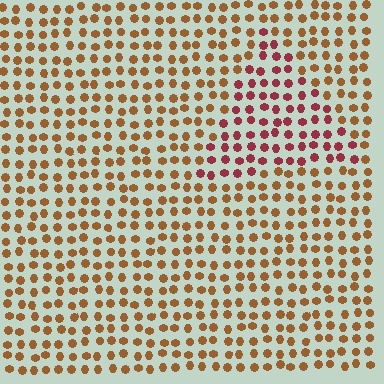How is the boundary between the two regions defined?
The boundary is defined purely by a slight shift in hue (about 40 degrees). Spacing, size, and orientation are identical on both sides.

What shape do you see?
I see a triangle.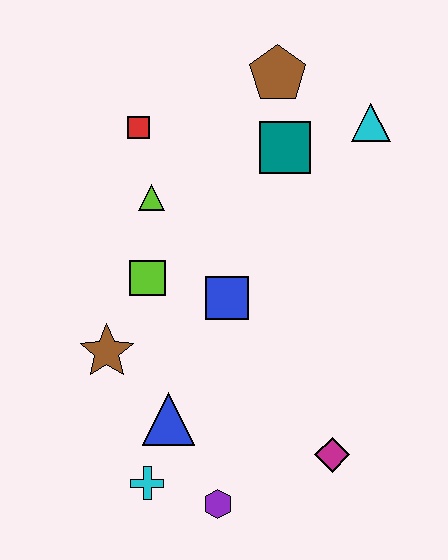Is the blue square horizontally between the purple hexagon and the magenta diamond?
Yes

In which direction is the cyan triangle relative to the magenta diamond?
The cyan triangle is above the magenta diamond.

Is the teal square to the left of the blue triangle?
No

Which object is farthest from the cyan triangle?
The cyan cross is farthest from the cyan triangle.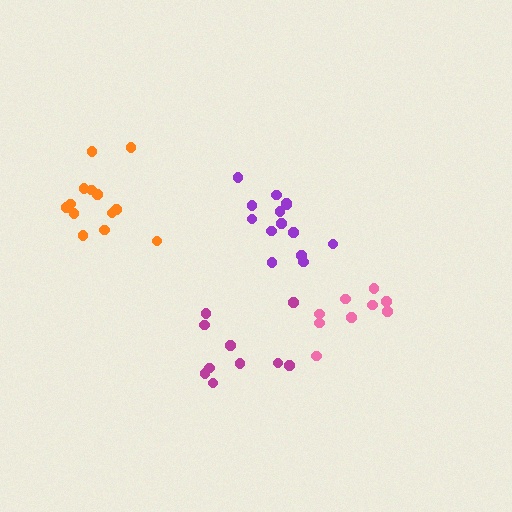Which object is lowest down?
The magenta cluster is bottommost.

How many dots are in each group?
Group 1: 14 dots, Group 2: 9 dots, Group 3: 13 dots, Group 4: 10 dots (46 total).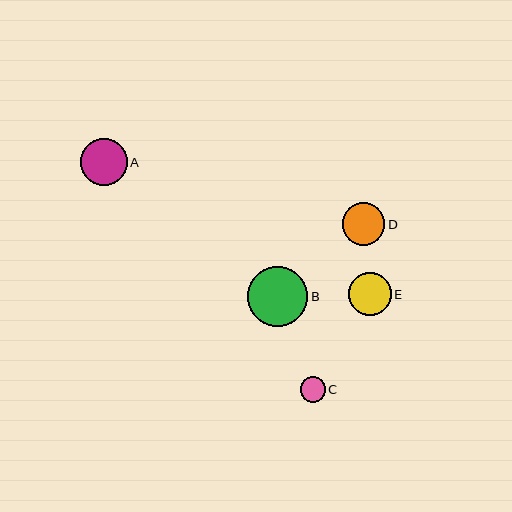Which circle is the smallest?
Circle C is the smallest with a size of approximately 25 pixels.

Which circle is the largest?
Circle B is the largest with a size of approximately 60 pixels.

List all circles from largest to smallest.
From largest to smallest: B, A, D, E, C.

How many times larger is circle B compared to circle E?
Circle B is approximately 1.4 times the size of circle E.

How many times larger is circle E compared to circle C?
Circle E is approximately 1.7 times the size of circle C.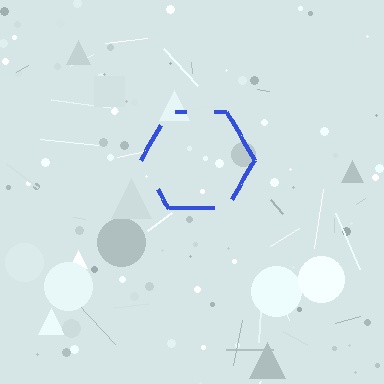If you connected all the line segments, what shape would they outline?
They would outline a hexagon.